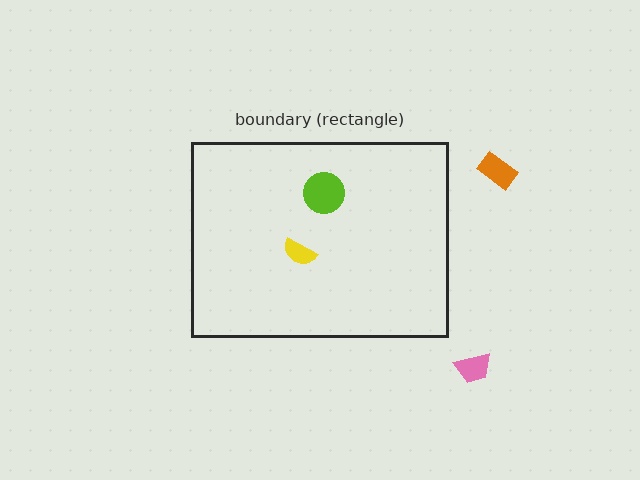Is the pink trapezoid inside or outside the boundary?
Outside.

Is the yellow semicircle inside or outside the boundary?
Inside.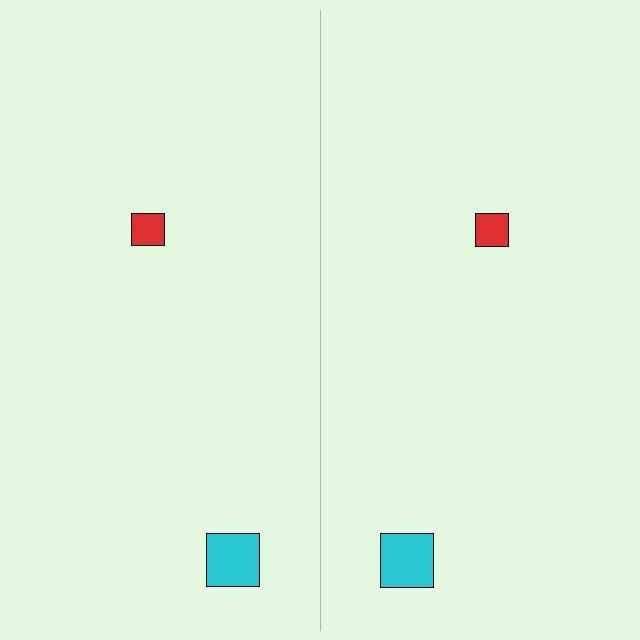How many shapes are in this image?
There are 4 shapes in this image.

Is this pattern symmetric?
Yes, this pattern has bilateral (reflection) symmetry.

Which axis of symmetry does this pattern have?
The pattern has a vertical axis of symmetry running through the center of the image.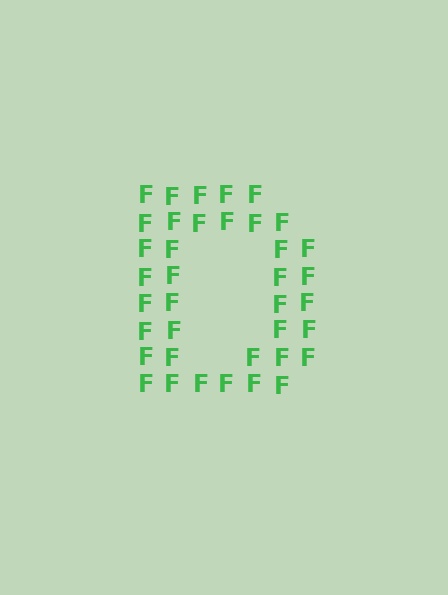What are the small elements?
The small elements are letter F's.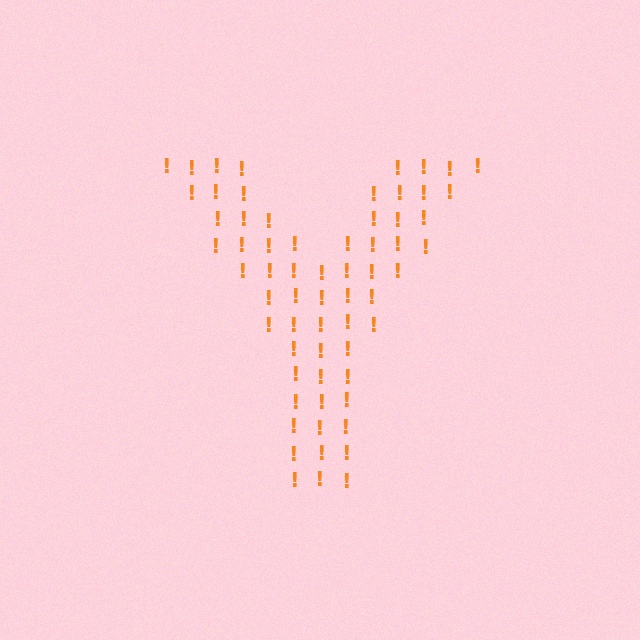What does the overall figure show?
The overall figure shows the letter Y.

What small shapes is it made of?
It is made of small exclamation marks.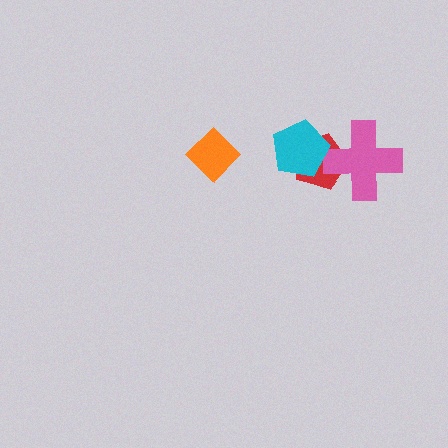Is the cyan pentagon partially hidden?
No, no other shape covers it.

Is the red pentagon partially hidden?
Yes, it is partially covered by another shape.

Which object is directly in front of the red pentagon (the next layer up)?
The pink cross is directly in front of the red pentagon.